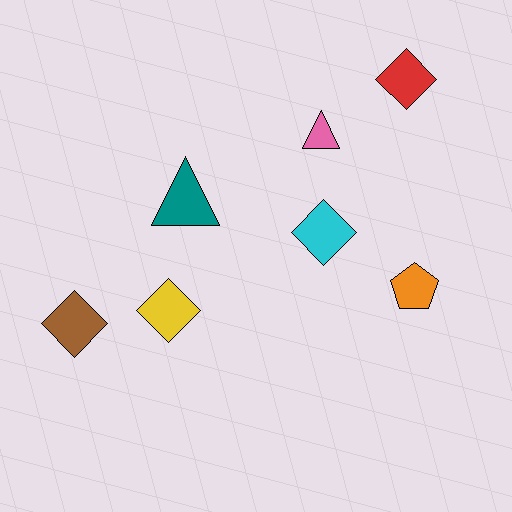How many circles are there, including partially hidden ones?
There are no circles.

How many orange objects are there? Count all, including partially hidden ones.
There is 1 orange object.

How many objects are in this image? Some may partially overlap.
There are 7 objects.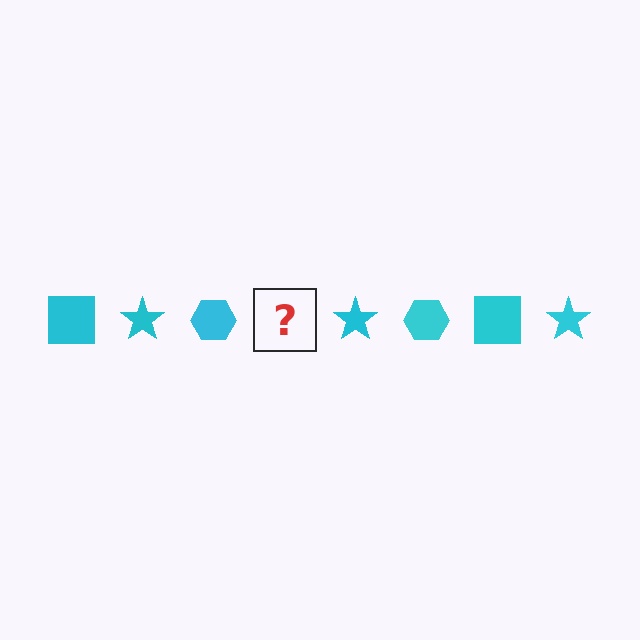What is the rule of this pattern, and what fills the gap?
The rule is that the pattern cycles through square, star, hexagon shapes in cyan. The gap should be filled with a cyan square.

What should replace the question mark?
The question mark should be replaced with a cyan square.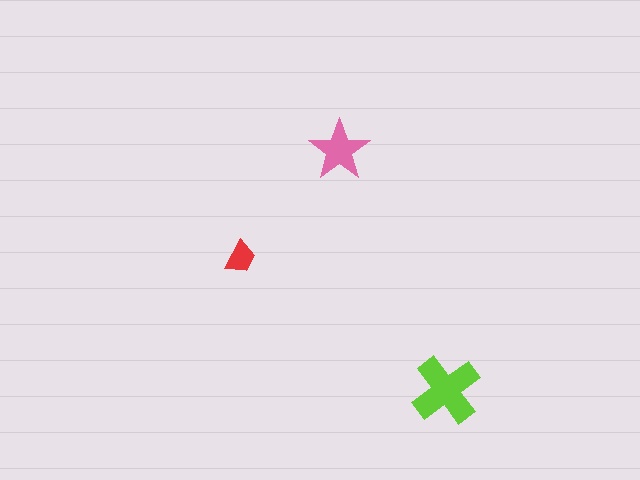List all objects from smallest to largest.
The red trapezoid, the pink star, the lime cross.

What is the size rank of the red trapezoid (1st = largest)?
3rd.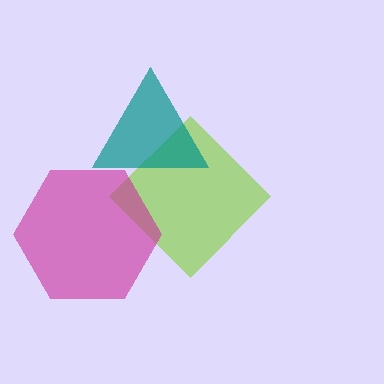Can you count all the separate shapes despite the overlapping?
Yes, there are 3 separate shapes.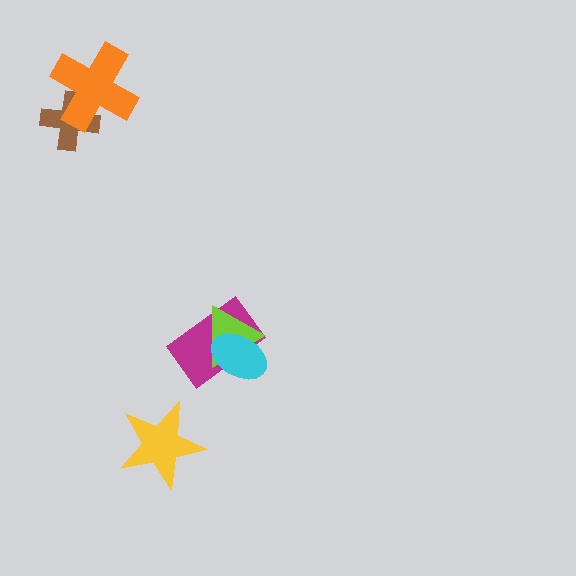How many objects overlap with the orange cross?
1 object overlaps with the orange cross.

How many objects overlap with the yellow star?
0 objects overlap with the yellow star.